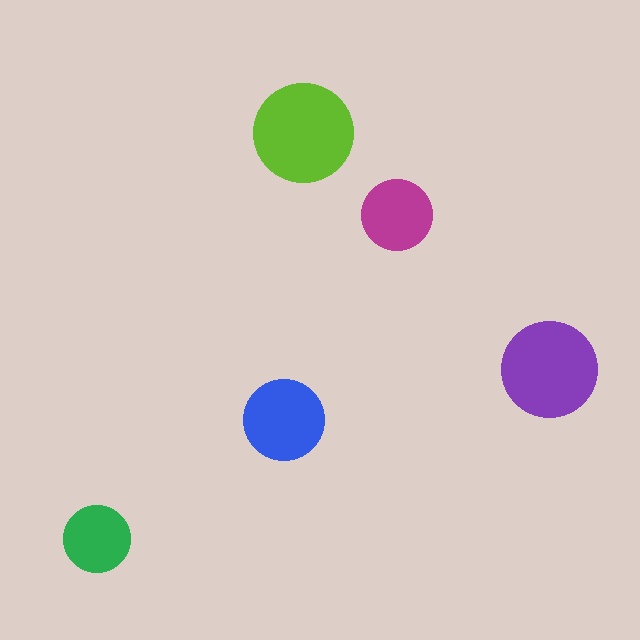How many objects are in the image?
There are 5 objects in the image.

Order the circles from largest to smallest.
the lime one, the purple one, the blue one, the magenta one, the green one.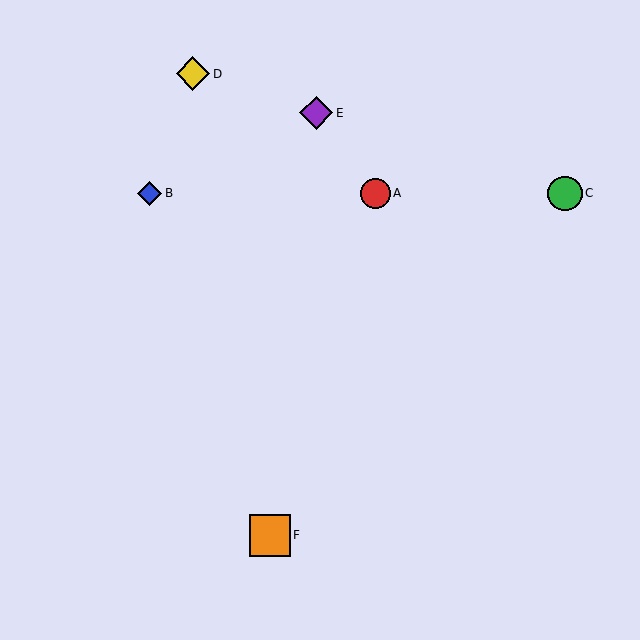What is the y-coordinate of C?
Object C is at y≈193.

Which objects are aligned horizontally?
Objects A, B, C are aligned horizontally.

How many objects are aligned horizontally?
3 objects (A, B, C) are aligned horizontally.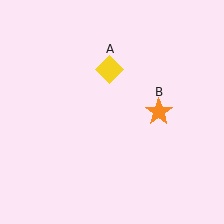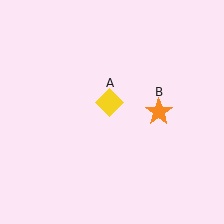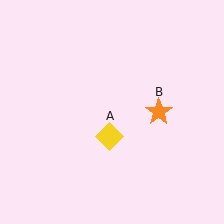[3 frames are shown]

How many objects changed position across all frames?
1 object changed position: yellow diamond (object A).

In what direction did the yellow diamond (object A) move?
The yellow diamond (object A) moved down.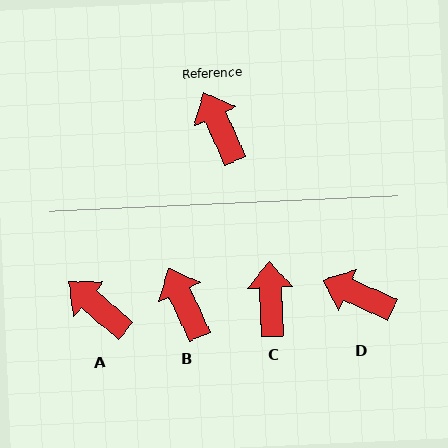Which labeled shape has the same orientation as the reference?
B.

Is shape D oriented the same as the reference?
No, it is off by about 42 degrees.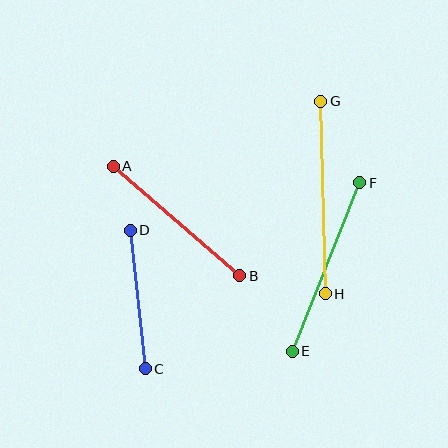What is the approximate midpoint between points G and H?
The midpoint is at approximately (323, 197) pixels.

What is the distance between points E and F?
The distance is approximately 181 pixels.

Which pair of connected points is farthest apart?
Points G and H are farthest apart.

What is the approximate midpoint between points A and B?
The midpoint is at approximately (176, 221) pixels.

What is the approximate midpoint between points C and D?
The midpoint is at approximately (138, 299) pixels.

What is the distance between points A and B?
The distance is approximately 167 pixels.